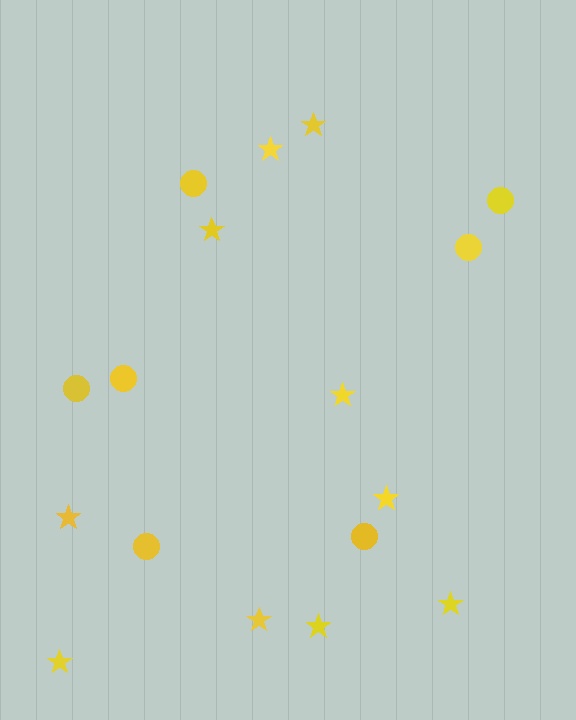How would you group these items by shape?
There are 2 groups: one group of stars (10) and one group of circles (7).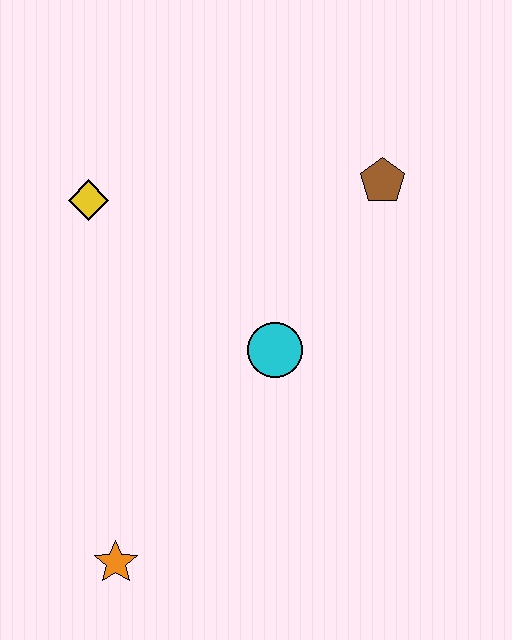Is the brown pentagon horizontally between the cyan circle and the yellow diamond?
No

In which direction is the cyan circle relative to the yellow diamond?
The cyan circle is to the right of the yellow diamond.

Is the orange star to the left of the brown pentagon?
Yes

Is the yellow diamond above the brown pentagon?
No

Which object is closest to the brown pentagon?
The cyan circle is closest to the brown pentagon.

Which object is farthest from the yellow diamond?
The orange star is farthest from the yellow diamond.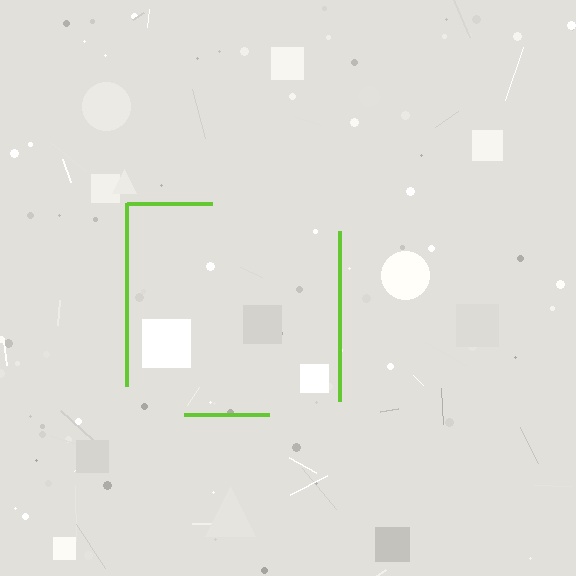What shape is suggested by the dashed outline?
The dashed outline suggests a square.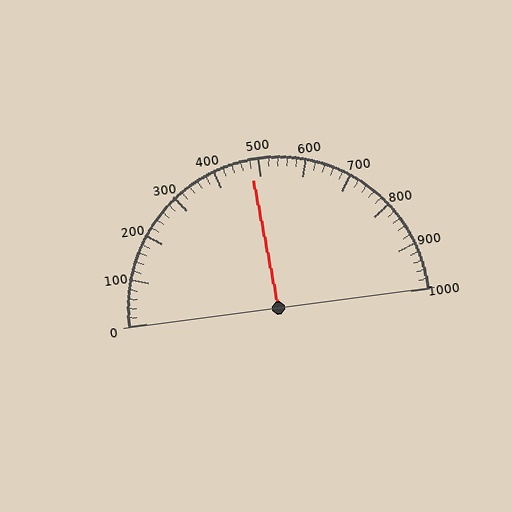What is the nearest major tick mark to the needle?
The nearest major tick mark is 500.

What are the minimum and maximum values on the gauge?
The gauge ranges from 0 to 1000.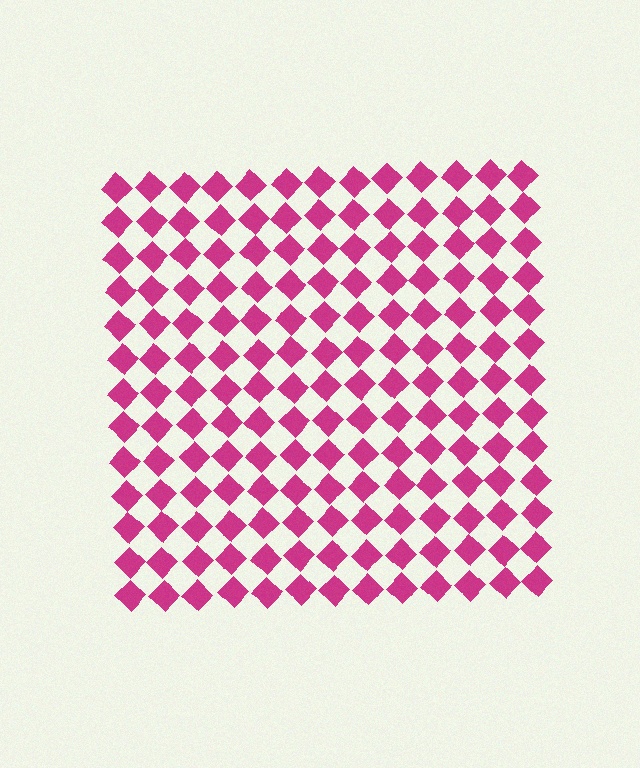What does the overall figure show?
The overall figure shows a square.